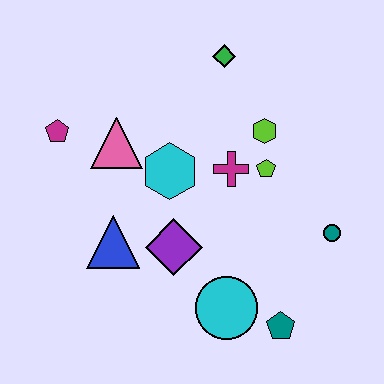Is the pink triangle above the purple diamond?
Yes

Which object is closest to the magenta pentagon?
The pink triangle is closest to the magenta pentagon.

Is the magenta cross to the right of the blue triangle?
Yes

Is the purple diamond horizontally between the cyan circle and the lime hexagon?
No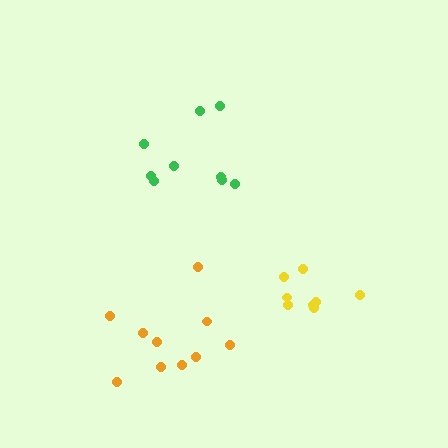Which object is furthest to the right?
The yellow cluster is rightmost.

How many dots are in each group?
Group 1: 9 dots, Group 2: 8 dots, Group 3: 10 dots (27 total).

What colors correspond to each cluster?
The clusters are colored: green, yellow, orange.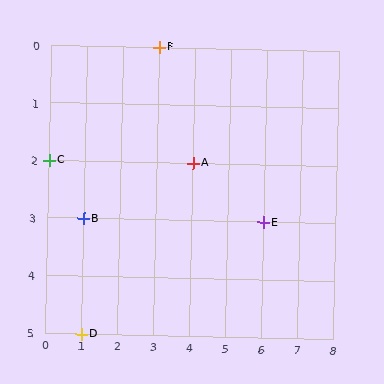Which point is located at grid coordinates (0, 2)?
Point C is at (0, 2).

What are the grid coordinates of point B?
Point B is at grid coordinates (1, 3).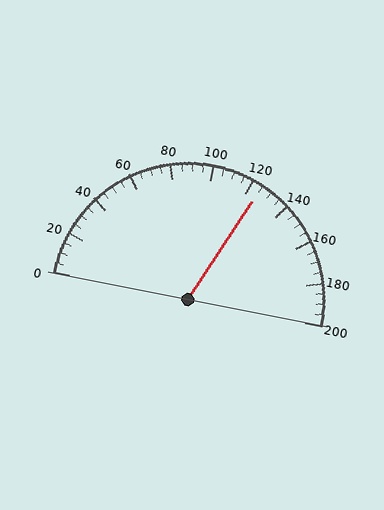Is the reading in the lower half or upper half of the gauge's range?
The reading is in the upper half of the range (0 to 200).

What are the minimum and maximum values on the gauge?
The gauge ranges from 0 to 200.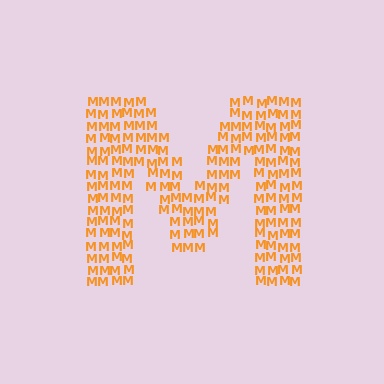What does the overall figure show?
The overall figure shows the letter M.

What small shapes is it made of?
It is made of small letter M's.